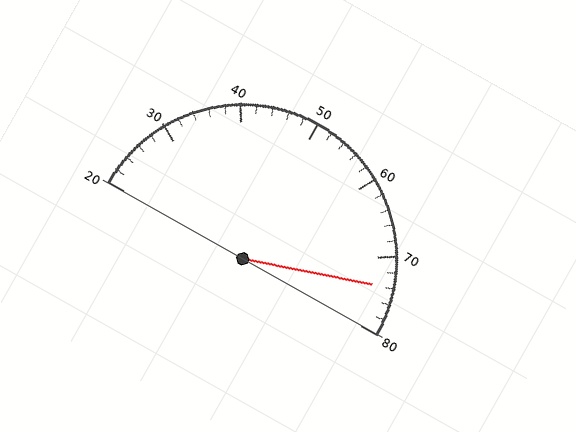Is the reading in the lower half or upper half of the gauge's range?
The reading is in the upper half of the range (20 to 80).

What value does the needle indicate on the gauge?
The needle indicates approximately 74.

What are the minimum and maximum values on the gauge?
The gauge ranges from 20 to 80.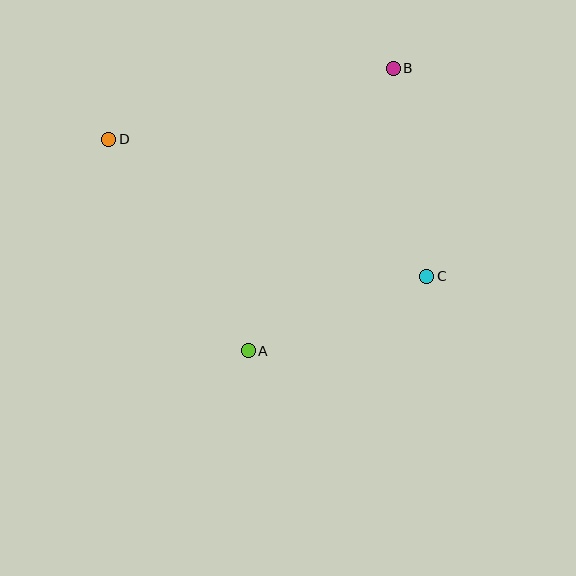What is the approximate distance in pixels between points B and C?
The distance between B and C is approximately 211 pixels.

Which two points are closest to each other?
Points A and C are closest to each other.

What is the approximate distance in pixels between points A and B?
The distance between A and B is approximately 317 pixels.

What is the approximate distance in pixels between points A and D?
The distance between A and D is approximately 253 pixels.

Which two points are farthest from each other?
Points C and D are farthest from each other.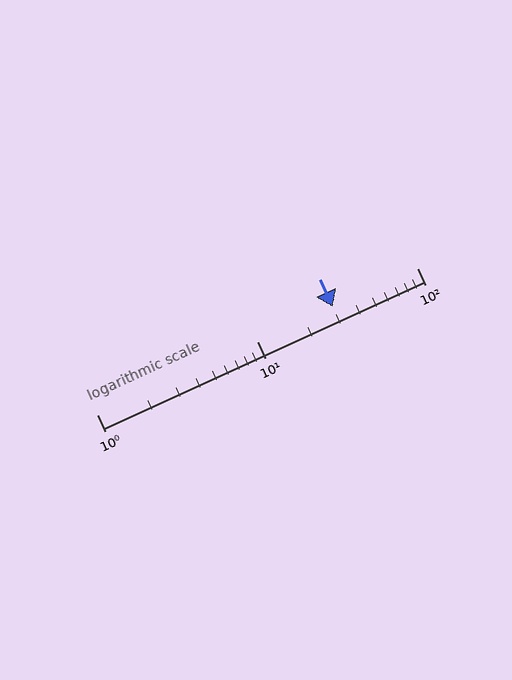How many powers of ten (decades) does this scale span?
The scale spans 2 decades, from 1 to 100.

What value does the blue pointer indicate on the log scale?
The pointer indicates approximately 30.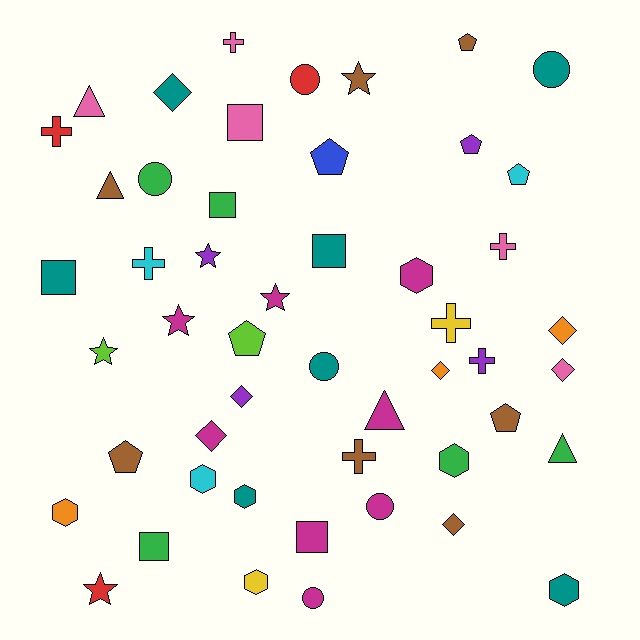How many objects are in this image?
There are 50 objects.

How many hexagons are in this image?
There are 7 hexagons.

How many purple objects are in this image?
There are 4 purple objects.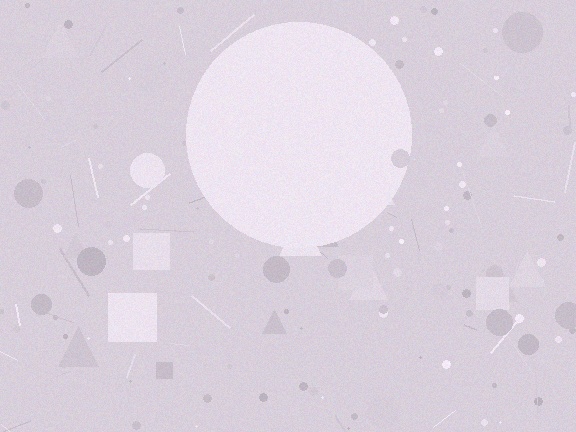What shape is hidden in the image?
A circle is hidden in the image.